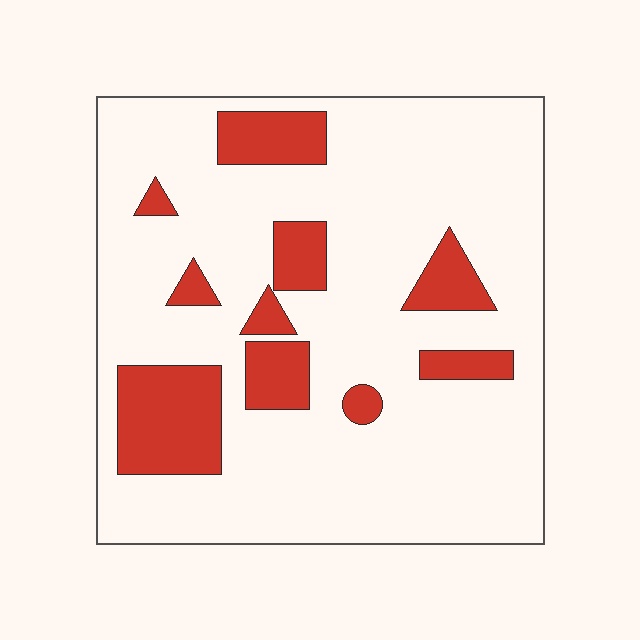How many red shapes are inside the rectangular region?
10.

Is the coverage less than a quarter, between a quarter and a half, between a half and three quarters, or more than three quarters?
Less than a quarter.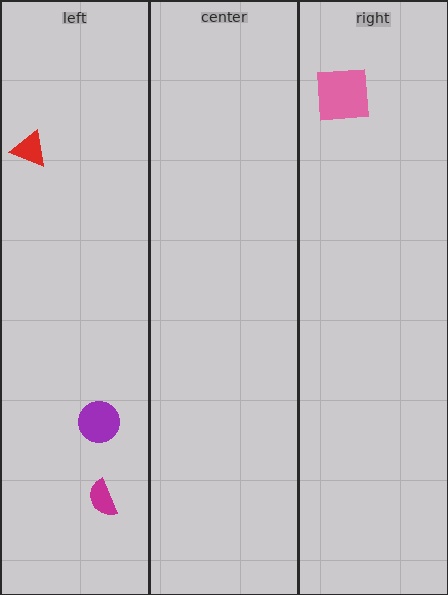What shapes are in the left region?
The magenta semicircle, the red triangle, the purple circle.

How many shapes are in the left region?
3.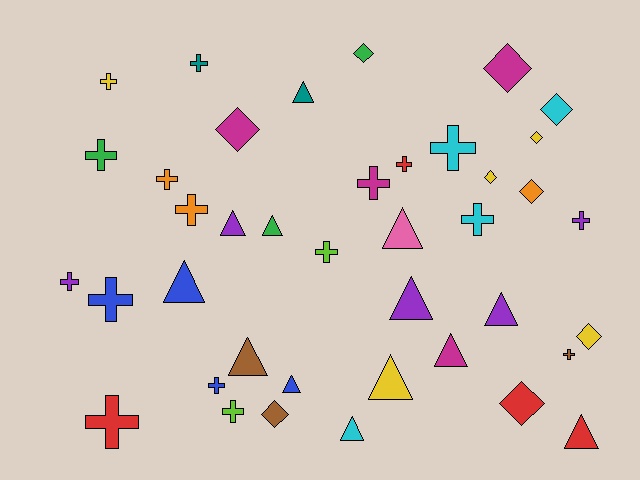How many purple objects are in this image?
There are 5 purple objects.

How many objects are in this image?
There are 40 objects.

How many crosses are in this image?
There are 17 crosses.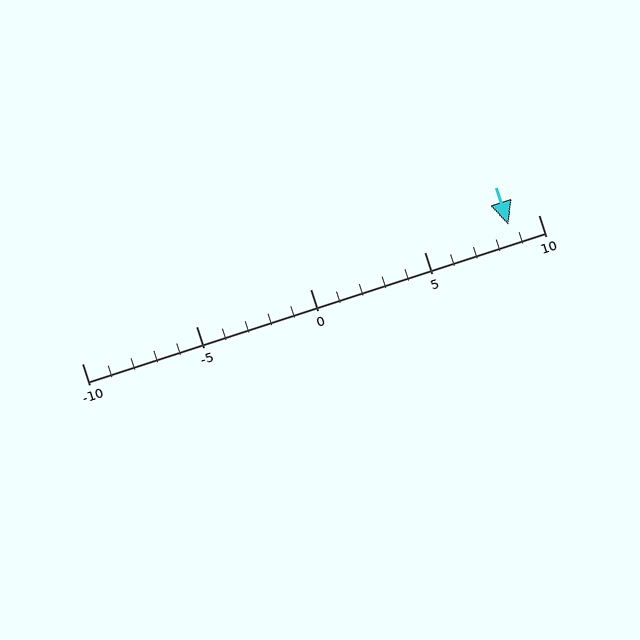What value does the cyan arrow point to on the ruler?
The cyan arrow points to approximately 9.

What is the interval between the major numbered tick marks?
The major tick marks are spaced 5 units apart.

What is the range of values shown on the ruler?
The ruler shows values from -10 to 10.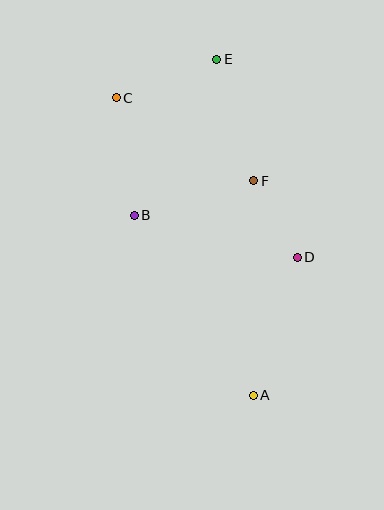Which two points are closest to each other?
Points D and F are closest to each other.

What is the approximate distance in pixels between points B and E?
The distance between B and E is approximately 176 pixels.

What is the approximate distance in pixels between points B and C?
The distance between B and C is approximately 119 pixels.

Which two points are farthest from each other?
Points A and E are farthest from each other.